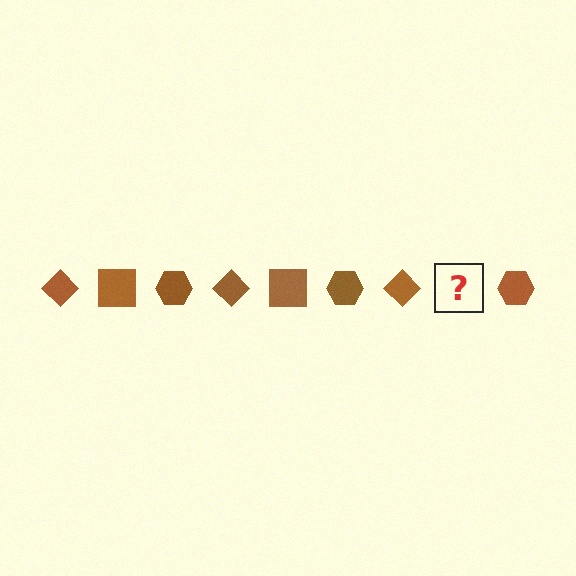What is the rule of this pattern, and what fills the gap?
The rule is that the pattern cycles through diamond, square, hexagon shapes in brown. The gap should be filled with a brown square.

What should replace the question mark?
The question mark should be replaced with a brown square.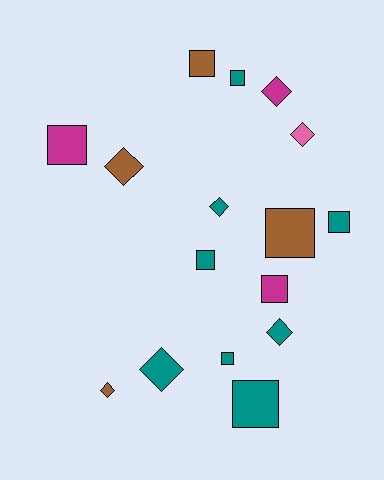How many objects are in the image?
There are 16 objects.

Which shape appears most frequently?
Square, with 9 objects.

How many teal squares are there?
There are 5 teal squares.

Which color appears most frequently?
Teal, with 8 objects.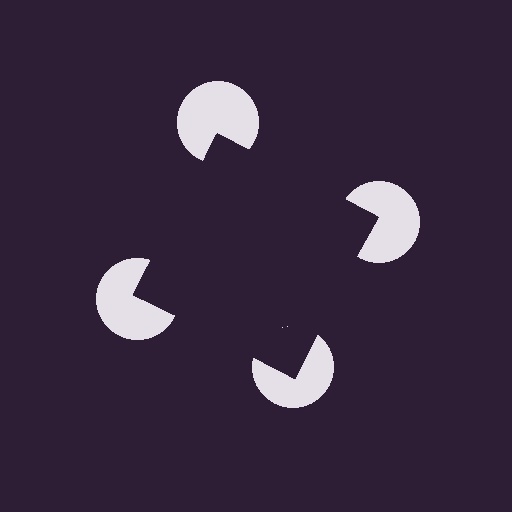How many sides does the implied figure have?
4 sides.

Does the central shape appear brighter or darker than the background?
It typically appears slightly darker than the background, even though no actual brightness change is drawn.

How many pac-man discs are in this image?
There are 4 — one at each vertex of the illusory square.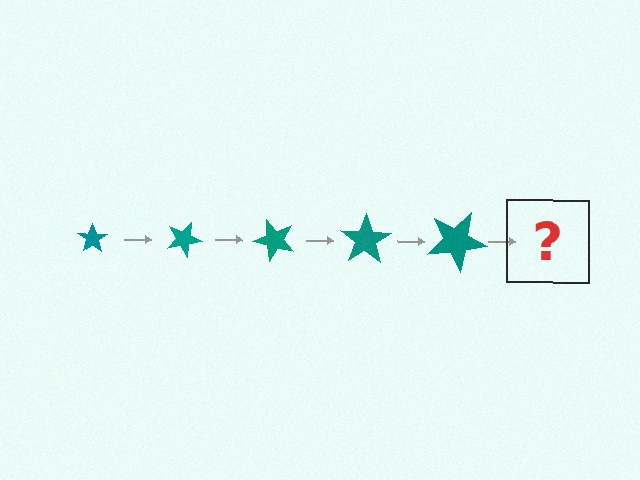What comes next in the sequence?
The next element should be a star, larger than the previous one and rotated 125 degrees from the start.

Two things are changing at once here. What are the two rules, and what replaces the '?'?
The two rules are that the star grows larger each step and it rotates 25 degrees each step. The '?' should be a star, larger than the previous one and rotated 125 degrees from the start.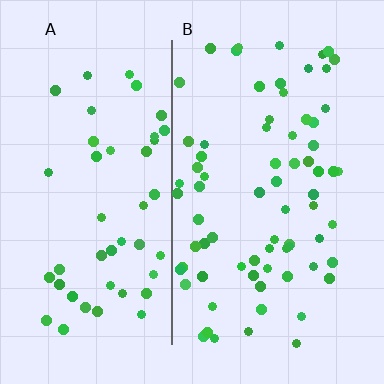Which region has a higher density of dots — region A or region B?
B (the right).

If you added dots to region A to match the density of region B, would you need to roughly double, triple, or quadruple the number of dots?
Approximately double.